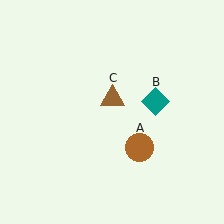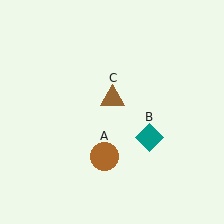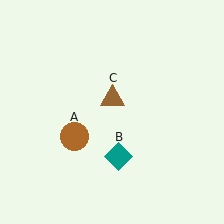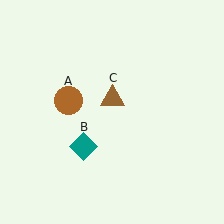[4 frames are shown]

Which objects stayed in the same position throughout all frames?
Brown triangle (object C) remained stationary.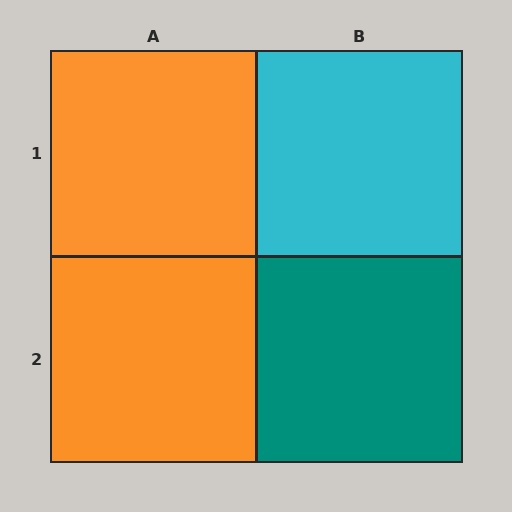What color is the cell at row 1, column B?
Cyan.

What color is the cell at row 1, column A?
Orange.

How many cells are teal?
1 cell is teal.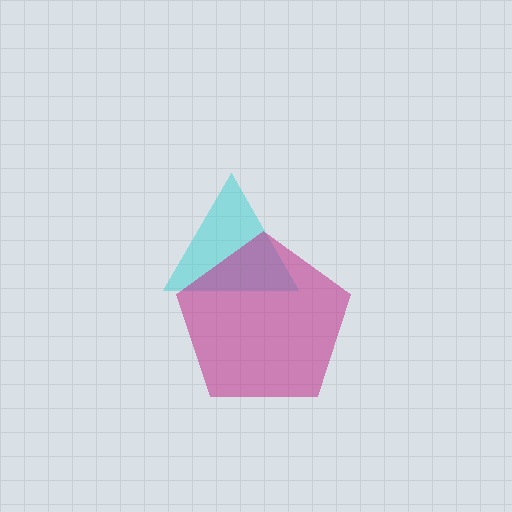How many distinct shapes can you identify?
There are 2 distinct shapes: a cyan triangle, a magenta pentagon.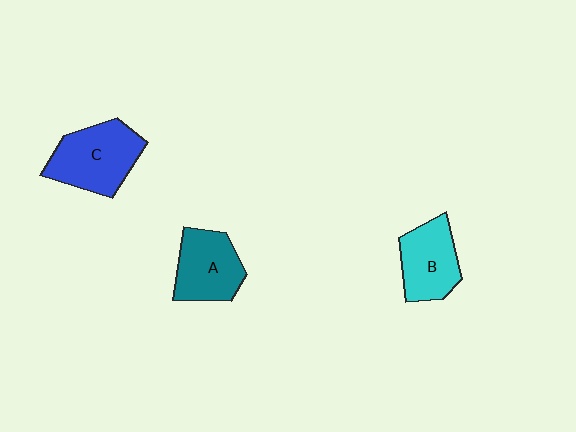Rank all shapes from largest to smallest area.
From largest to smallest: C (blue), A (teal), B (cyan).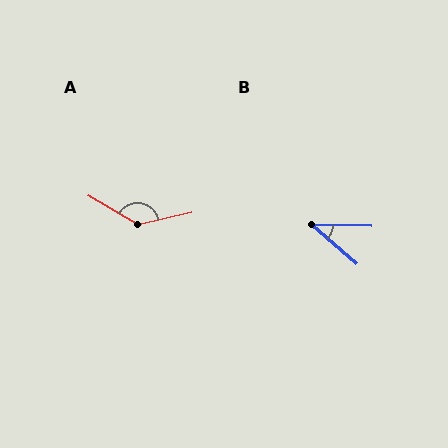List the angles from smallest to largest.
B (40°), A (136°).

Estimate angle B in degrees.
Approximately 40 degrees.